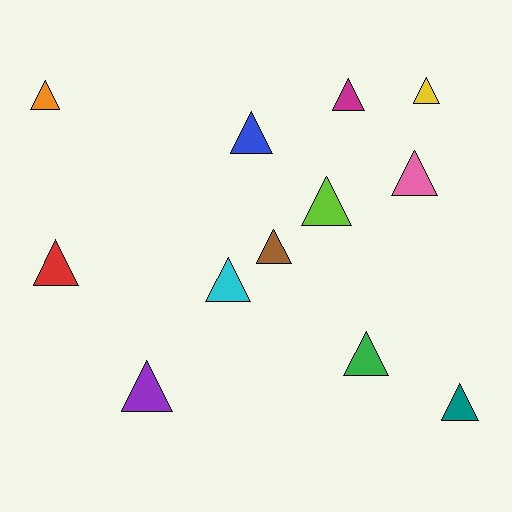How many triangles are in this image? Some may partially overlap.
There are 12 triangles.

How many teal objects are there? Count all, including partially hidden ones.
There is 1 teal object.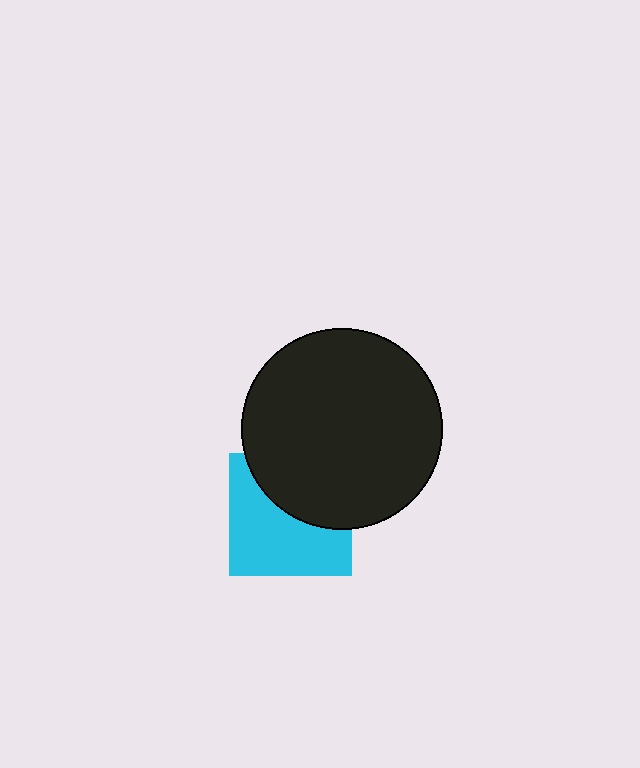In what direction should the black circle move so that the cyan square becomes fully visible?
The black circle should move up. That is the shortest direction to clear the overlap and leave the cyan square fully visible.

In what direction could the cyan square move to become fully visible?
The cyan square could move down. That would shift it out from behind the black circle entirely.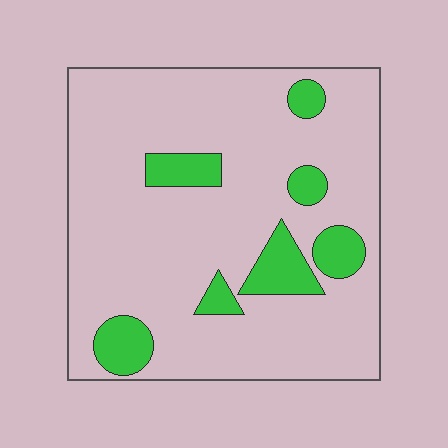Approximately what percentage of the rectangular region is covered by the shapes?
Approximately 15%.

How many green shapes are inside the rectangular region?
7.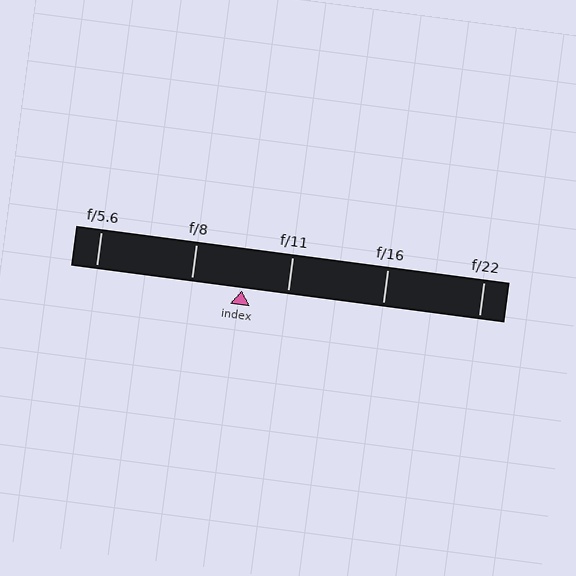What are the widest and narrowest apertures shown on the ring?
The widest aperture shown is f/5.6 and the narrowest is f/22.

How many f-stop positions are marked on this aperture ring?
There are 5 f-stop positions marked.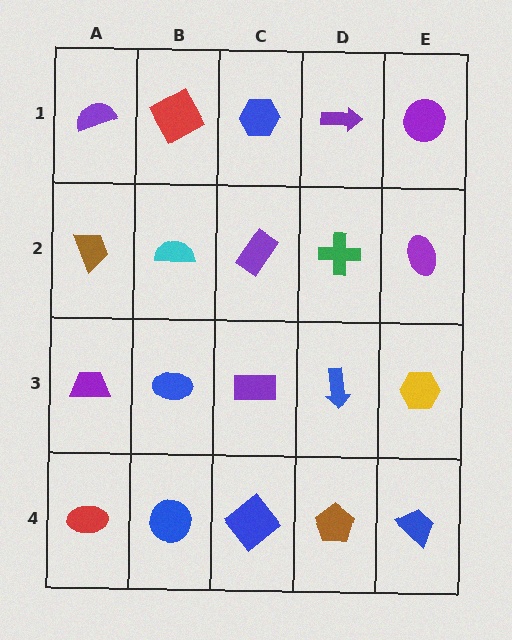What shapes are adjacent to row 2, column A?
A purple semicircle (row 1, column A), a purple trapezoid (row 3, column A), a cyan semicircle (row 2, column B).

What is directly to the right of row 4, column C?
A brown pentagon.